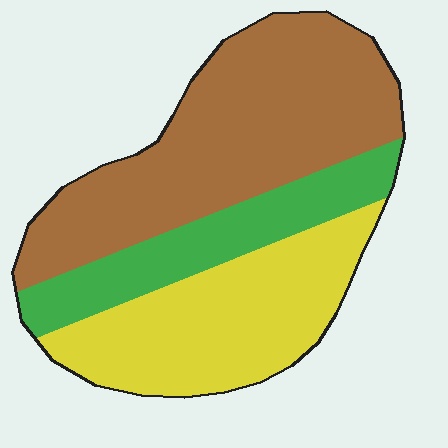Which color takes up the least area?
Green, at roughly 20%.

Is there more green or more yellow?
Yellow.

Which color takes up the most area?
Brown, at roughly 45%.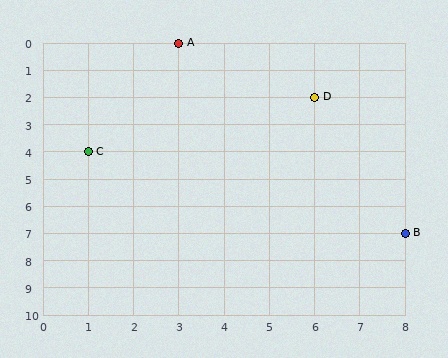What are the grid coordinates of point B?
Point B is at grid coordinates (8, 7).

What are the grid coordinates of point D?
Point D is at grid coordinates (6, 2).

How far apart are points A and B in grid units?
Points A and B are 5 columns and 7 rows apart (about 8.6 grid units diagonally).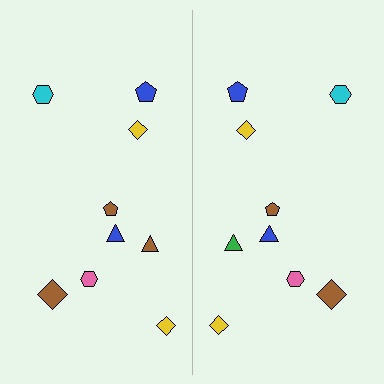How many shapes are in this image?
There are 18 shapes in this image.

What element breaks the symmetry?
The green triangle on the right side breaks the symmetry — its mirror counterpart is brown.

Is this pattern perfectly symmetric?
No, the pattern is not perfectly symmetric. The green triangle on the right side breaks the symmetry — its mirror counterpart is brown.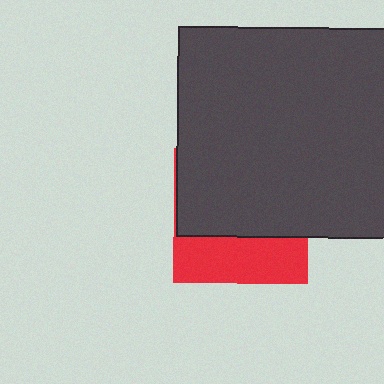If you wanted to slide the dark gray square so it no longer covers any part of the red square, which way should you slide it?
Slide it up — that is the most direct way to separate the two shapes.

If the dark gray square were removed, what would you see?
You would see the complete red square.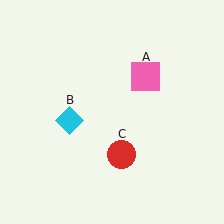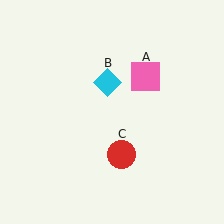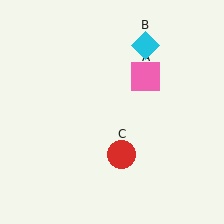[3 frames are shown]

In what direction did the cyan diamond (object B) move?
The cyan diamond (object B) moved up and to the right.